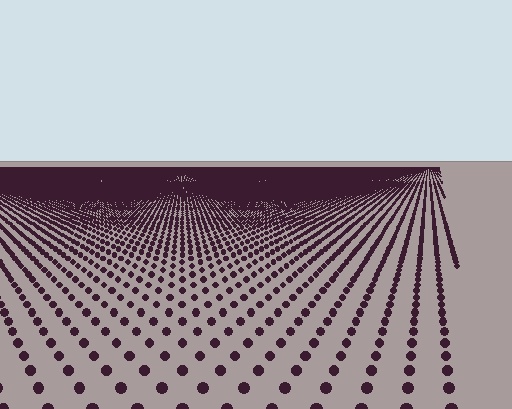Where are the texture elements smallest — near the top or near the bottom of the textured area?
Near the top.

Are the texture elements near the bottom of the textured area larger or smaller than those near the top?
Larger. Near the bottom, elements are closer to the viewer and appear at a bigger on-screen size.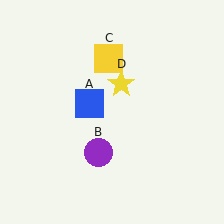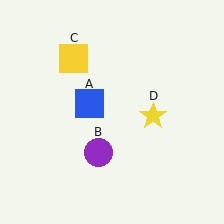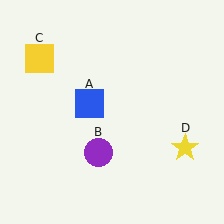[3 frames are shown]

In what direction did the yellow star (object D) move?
The yellow star (object D) moved down and to the right.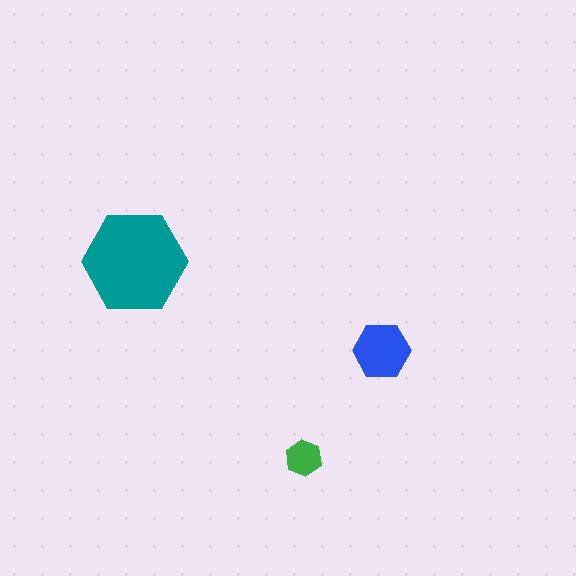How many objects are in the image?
There are 3 objects in the image.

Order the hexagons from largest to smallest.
the teal one, the blue one, the green one.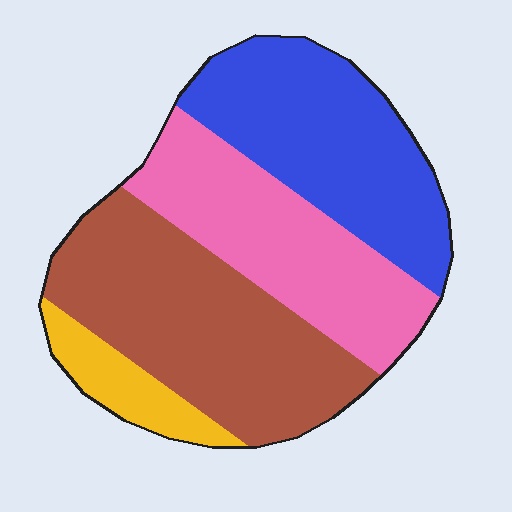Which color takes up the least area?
Yellow, at roughly 10%.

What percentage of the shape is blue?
Blue covers 30% of the shape.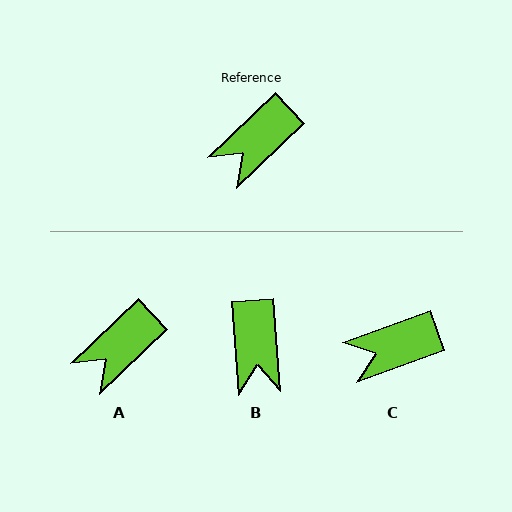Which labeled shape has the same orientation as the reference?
A.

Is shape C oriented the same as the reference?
No, it is off by about 24 degrees.